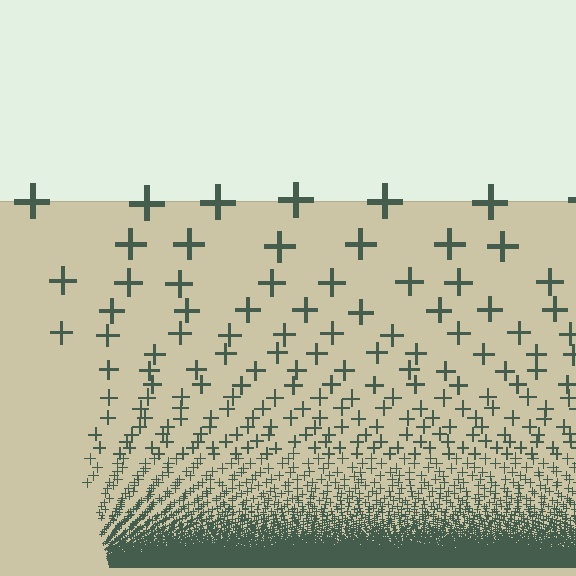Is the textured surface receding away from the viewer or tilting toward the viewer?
The surface appears to tilt toward the viewer. Texture elements get larger and sparser toward the top.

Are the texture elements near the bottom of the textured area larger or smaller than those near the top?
Smaller. The gradient is inverted — elements near the bottom are smaller and denser.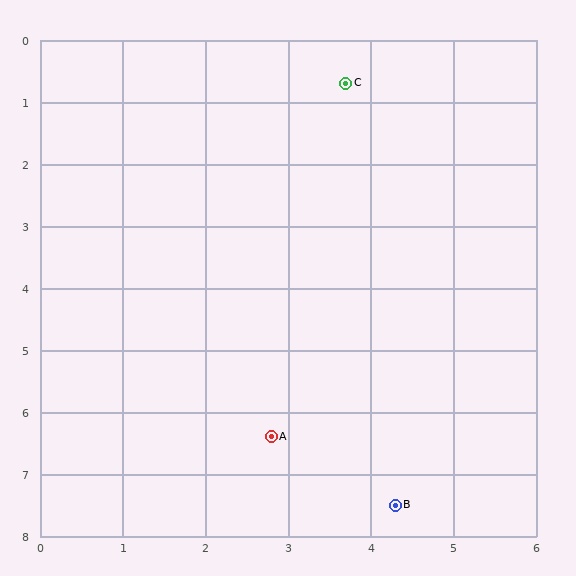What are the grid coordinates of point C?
Point C is at approximately (3.7, 0.7).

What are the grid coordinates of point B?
Point B is at approximately (4.3, 7.5).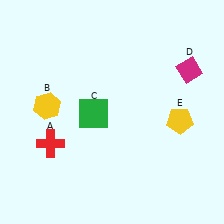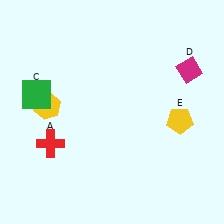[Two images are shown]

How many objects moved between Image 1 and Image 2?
1 object moved between the two images.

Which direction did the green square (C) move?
The green square (C) moved left.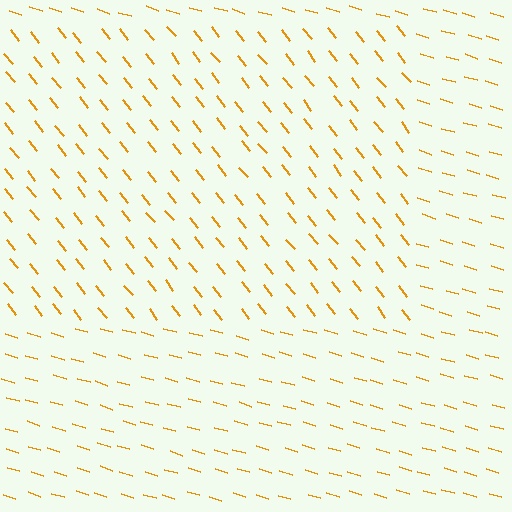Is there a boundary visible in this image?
Yes, there is a texture boundary formed by a change in line orientation.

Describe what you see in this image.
The image is filled with small orange line segments. A rectangle region in the image has lines oriented differently from the surrounding lines, creating a visible texture boundary.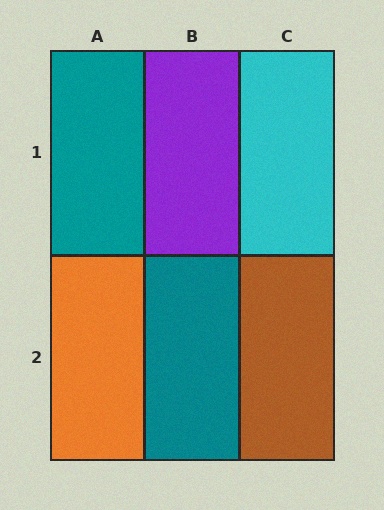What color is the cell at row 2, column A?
Orange.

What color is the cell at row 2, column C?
Brown.